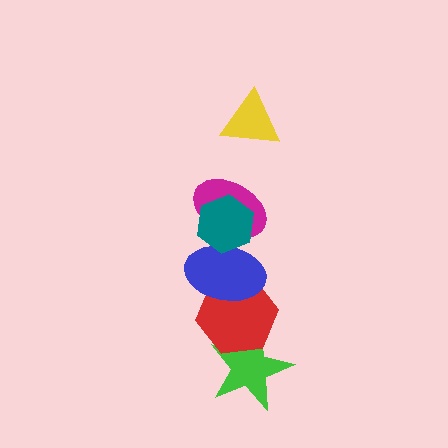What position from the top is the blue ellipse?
The blue ellipse is 4th from the top.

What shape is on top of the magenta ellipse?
The teal hexagon is on top of the magenta ellipse.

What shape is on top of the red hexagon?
The blue ellipse is on top of the red hexagon.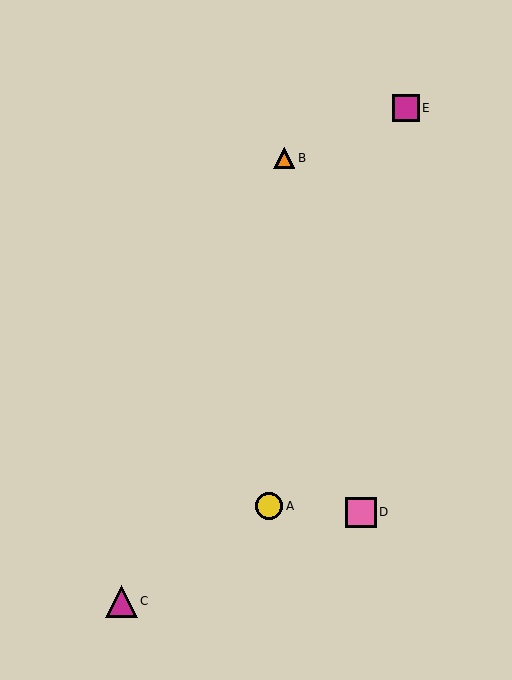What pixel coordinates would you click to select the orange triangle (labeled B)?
Click at (284, 158) to select the orange triangle B.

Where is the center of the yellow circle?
The center of the yellow circle is at (269, 506).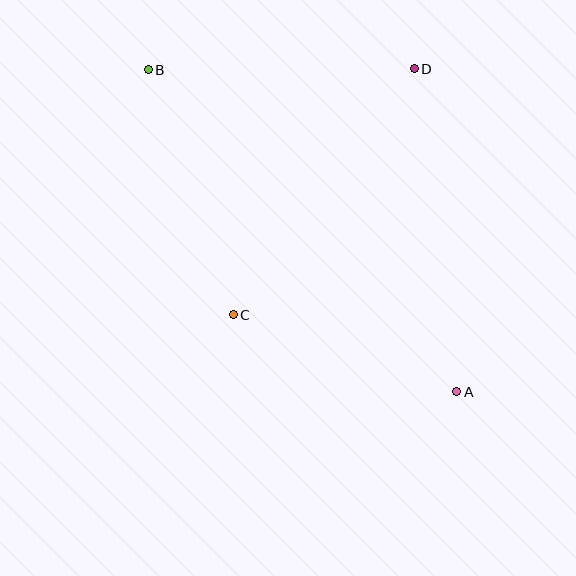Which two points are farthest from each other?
Points A and B are farthest from each other.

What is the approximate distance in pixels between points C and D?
The distance between C and D is approximately 306 pixels.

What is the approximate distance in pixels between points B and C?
The distance between B and C is approximately 259 pixels.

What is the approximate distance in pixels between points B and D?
The distance between B and D is approximately 266 pixels.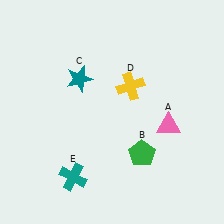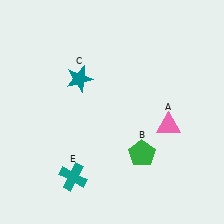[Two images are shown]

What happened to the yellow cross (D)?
The yellow cross (D) was removed in Image 2. It was in the top-right area of Image 1.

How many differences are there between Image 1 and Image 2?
There is 1 difference between the two images.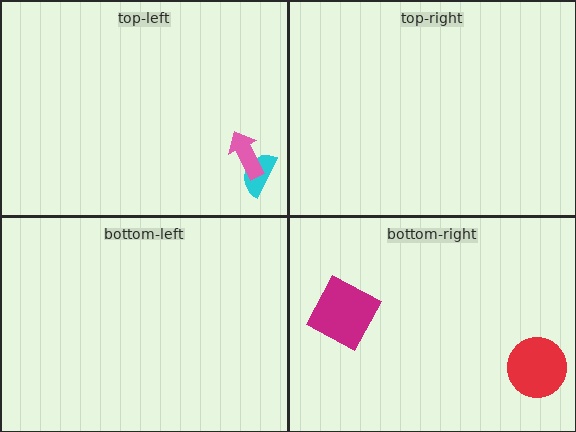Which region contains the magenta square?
The bottom-right region.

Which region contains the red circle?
The bottom-right region.